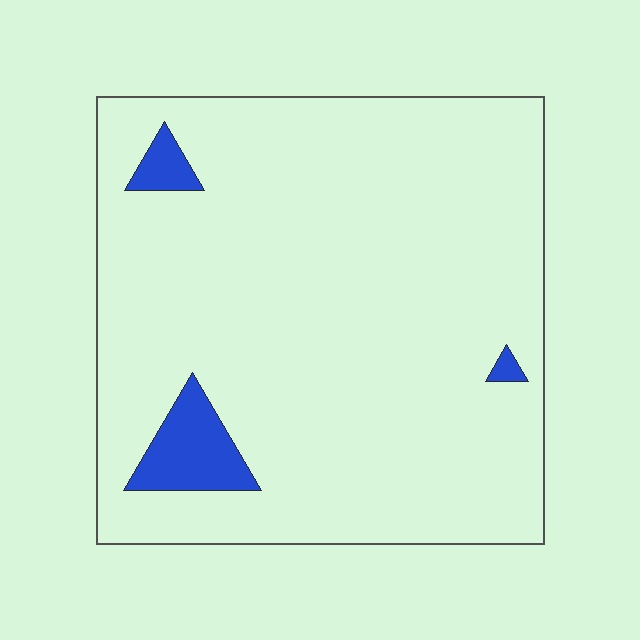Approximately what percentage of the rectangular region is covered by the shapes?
Approximately 5%.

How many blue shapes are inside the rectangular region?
3.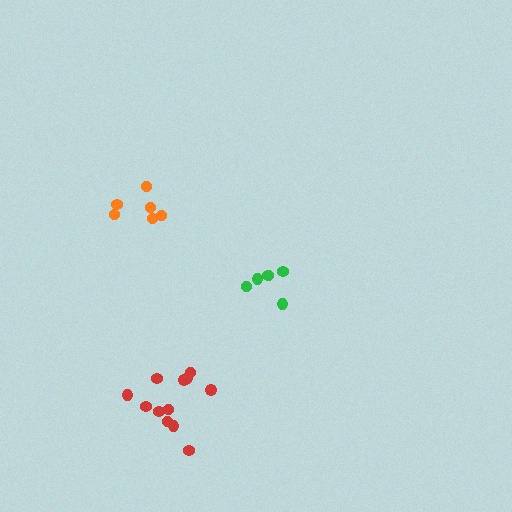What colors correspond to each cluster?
The clusters are colored: orange, green, red.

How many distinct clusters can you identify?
There are 3 distinct clusters.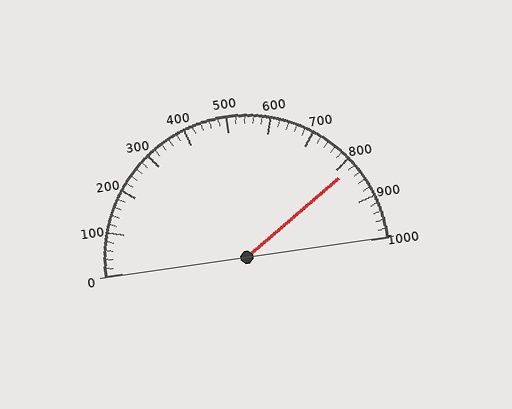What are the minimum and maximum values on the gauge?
The gauge ranges from 0 to 1000.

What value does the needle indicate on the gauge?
The needle indicates approximately 820.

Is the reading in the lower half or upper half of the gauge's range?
The reading is in the upper half of the range (0 to 1000).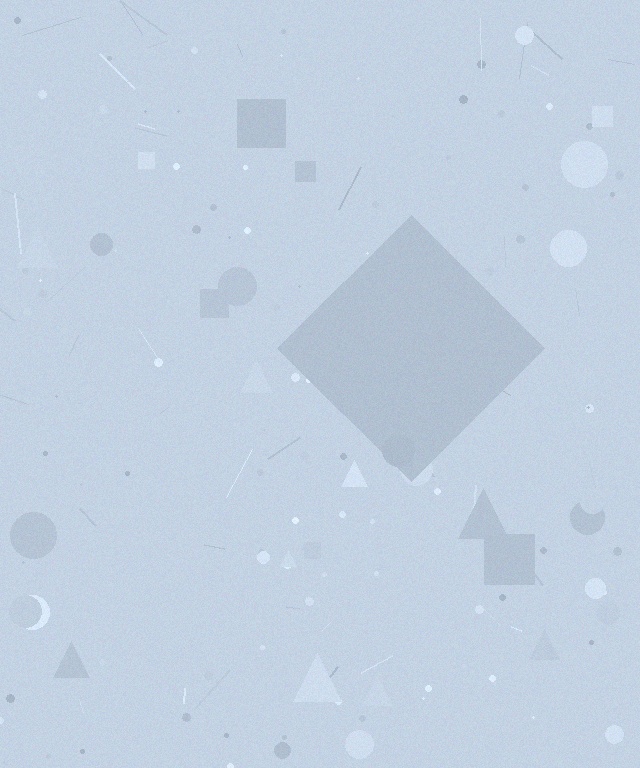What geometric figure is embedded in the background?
A diamond is embedded in the background.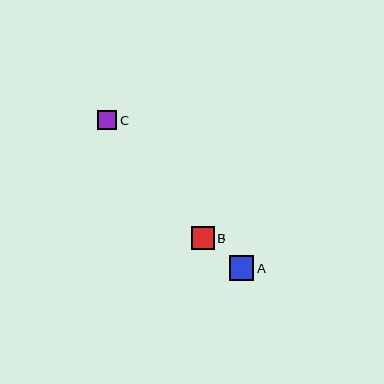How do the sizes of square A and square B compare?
Square A and square B are approximately the same size.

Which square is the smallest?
Square C is the smallest with a size of approximately 20 pixels.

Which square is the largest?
Square A is the largest with a size of approximately 25 pixels.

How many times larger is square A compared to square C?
Square A is approximately 1.3 times the size of square C.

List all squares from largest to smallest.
From largest to smallest: A, B, C.